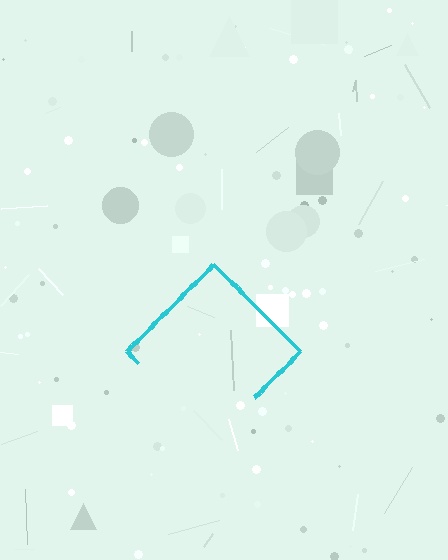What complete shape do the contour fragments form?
The contour fragments form a diamond.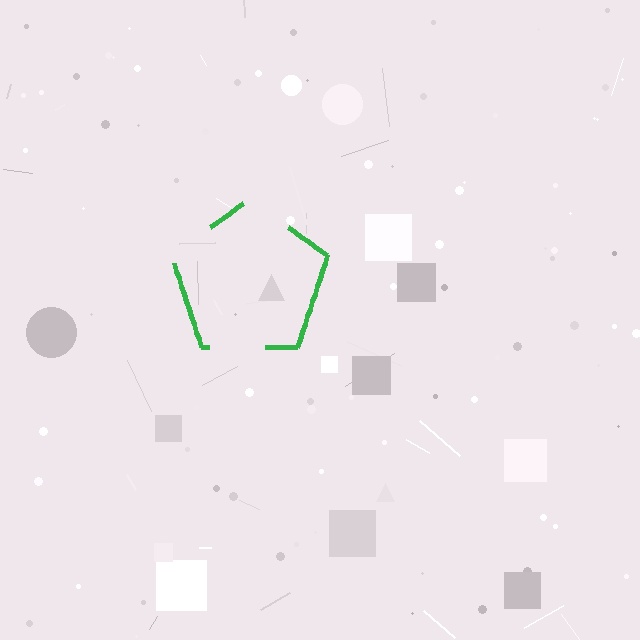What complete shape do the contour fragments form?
The contour fragments form a pentagon.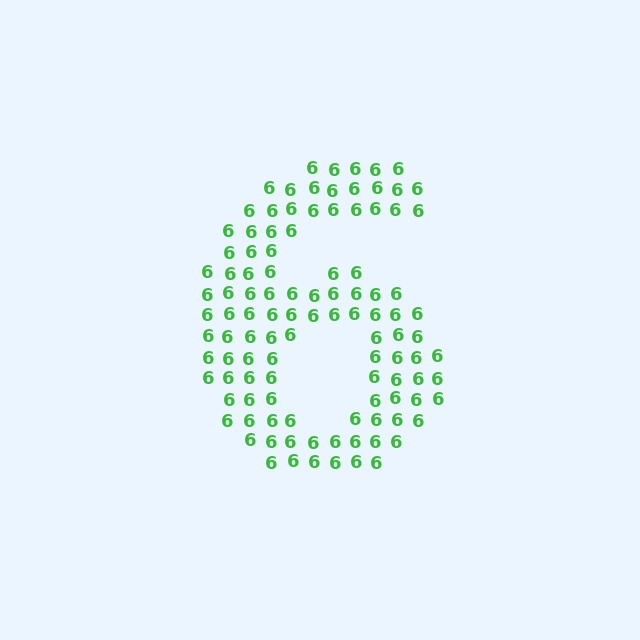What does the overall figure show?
The overall figure shows the digit 6.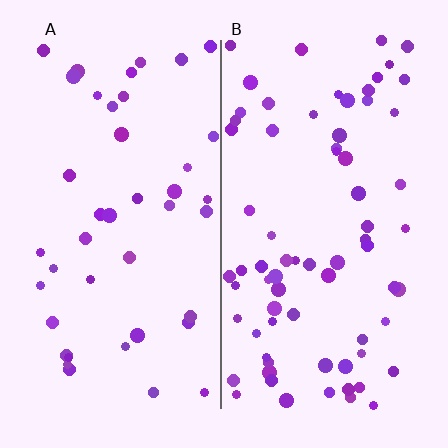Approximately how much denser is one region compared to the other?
Approximately 1.7× — region B over region A.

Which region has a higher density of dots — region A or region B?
B (the right).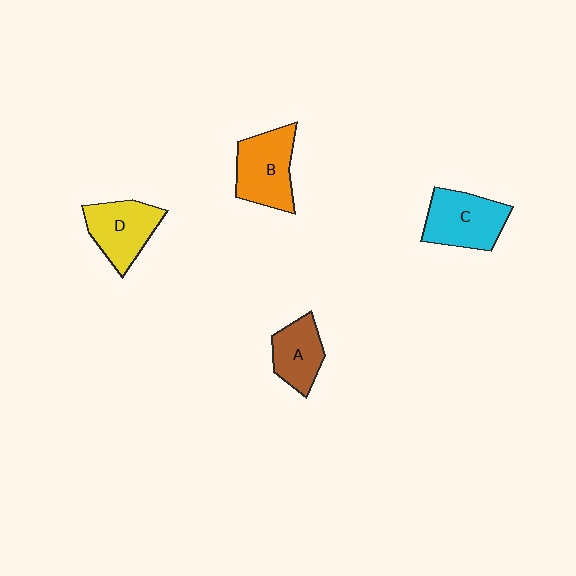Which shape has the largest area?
Shape B (orange).